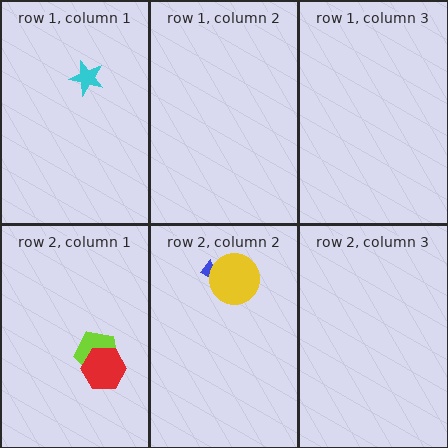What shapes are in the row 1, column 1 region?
The cyan star.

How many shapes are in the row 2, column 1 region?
2.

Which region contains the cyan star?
The row 1, column 1 region.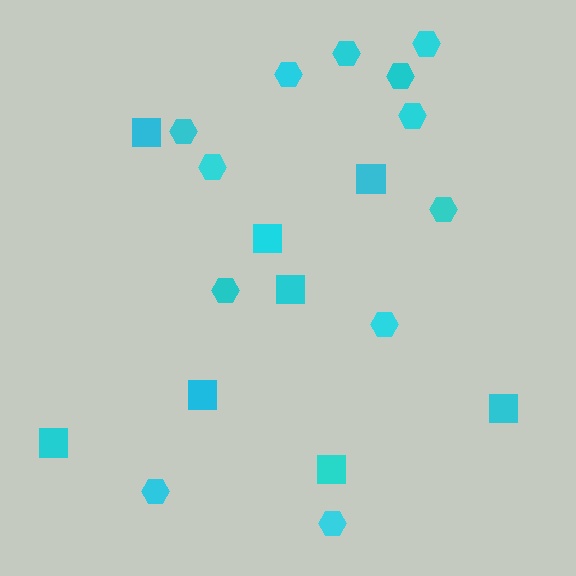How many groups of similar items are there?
There are 2 groups: one group of squares (8) and one group of hexagons (12).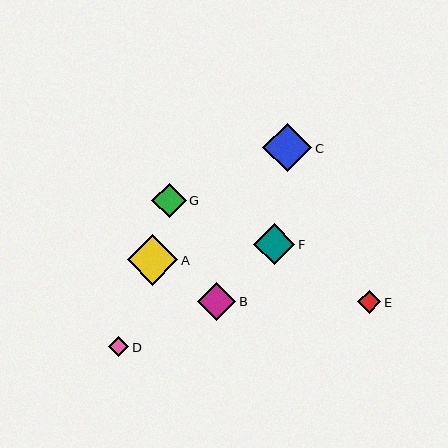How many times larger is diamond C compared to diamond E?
Diamond C is approximately 2.1 times the size of diamond E.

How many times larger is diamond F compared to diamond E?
Diamond F is approximately 1.8 times the size of diamond E.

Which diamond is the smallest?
Diamond D is the smallest with a size of approximately 20 pixels.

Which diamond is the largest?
Diamond A is the largest with a size of approximately 51 pixels.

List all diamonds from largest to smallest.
From largest to smallest: A, C, F, B, G, E, D.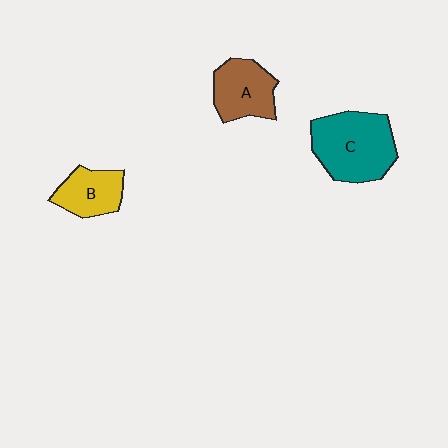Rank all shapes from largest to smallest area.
From largest to smallest: C (teal), A (brown), B (yellow).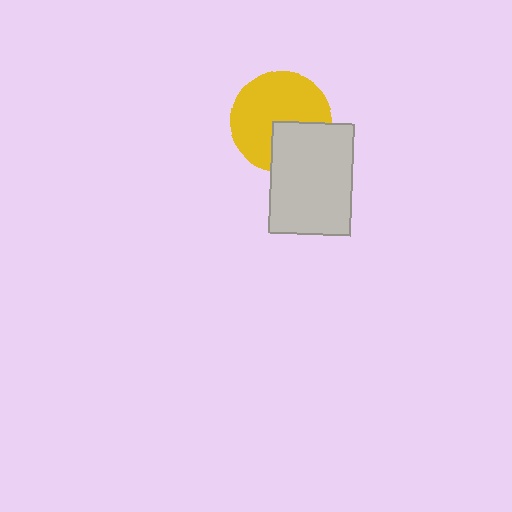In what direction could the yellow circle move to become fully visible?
The yellow circle could move toward the upper-left. That would shift it out from behind the light gray rectangle entirely.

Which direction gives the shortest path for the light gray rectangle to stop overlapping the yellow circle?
Moving toward the lower-right gives the shortest separation.